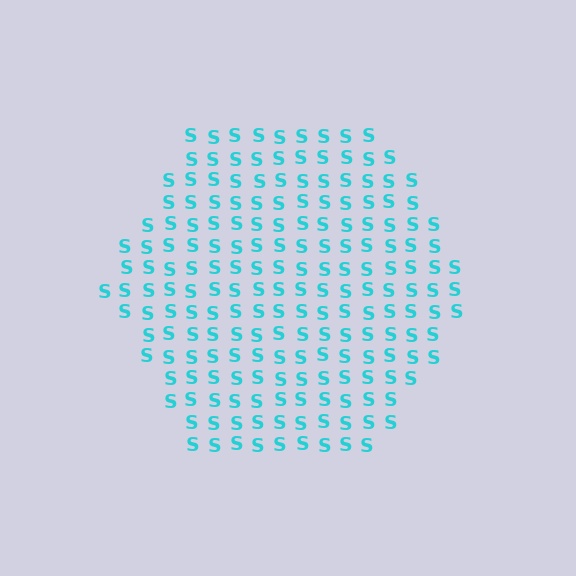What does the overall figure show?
The overall figure shows a hexagon.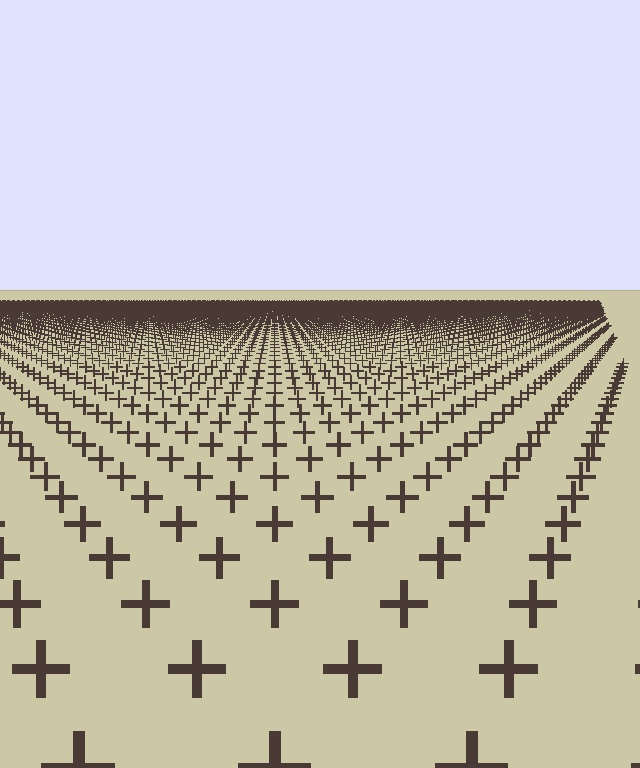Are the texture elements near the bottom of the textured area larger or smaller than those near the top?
Larger. Near the bottom, elements are closer to the viewer and appear at a bigger on-screen size.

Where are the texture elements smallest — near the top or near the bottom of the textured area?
Near the top.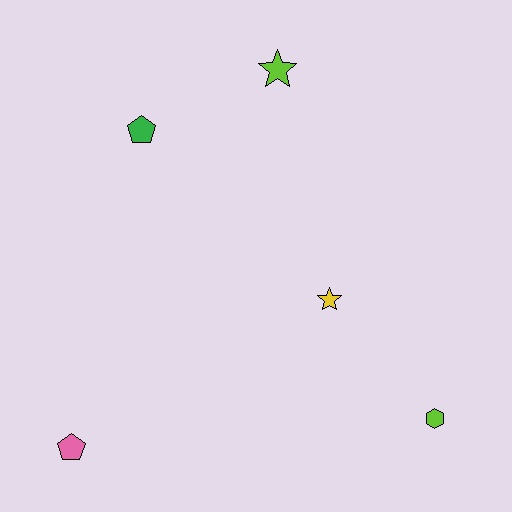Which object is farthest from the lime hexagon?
The green pentagon is farthest from the lime hexagon.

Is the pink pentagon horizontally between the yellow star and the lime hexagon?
No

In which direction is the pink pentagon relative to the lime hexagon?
The pink pentagon is to the left of the lime hexagon.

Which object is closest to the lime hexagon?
The yellow star is closest to the lime hexagon.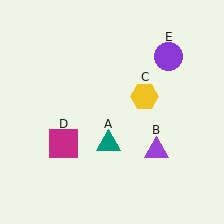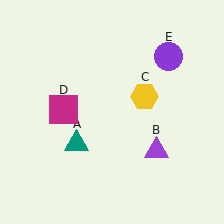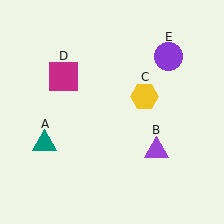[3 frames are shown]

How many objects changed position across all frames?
2 objects changed position: teal triangle (object A), magenta square (object D).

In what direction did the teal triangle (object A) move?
The teal triangle (object A) moved left.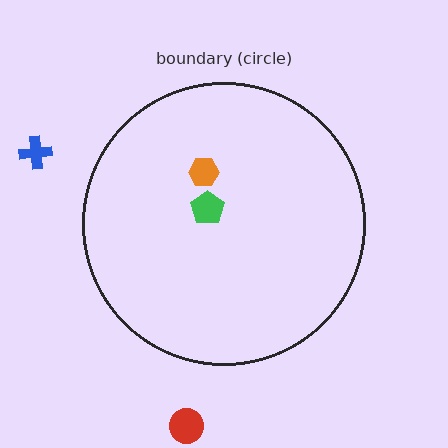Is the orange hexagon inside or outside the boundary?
Inside.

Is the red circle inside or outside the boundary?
Outside.